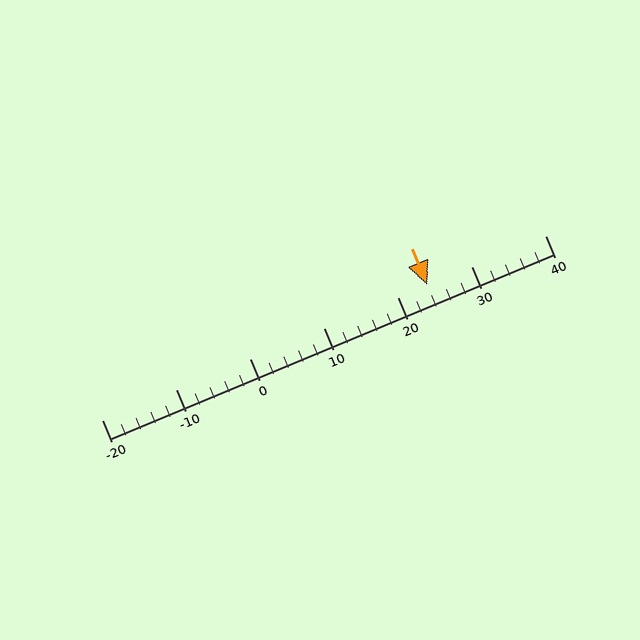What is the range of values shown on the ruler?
The ruler shows values from -20 to 40.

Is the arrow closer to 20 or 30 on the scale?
The arrow is closer to 20.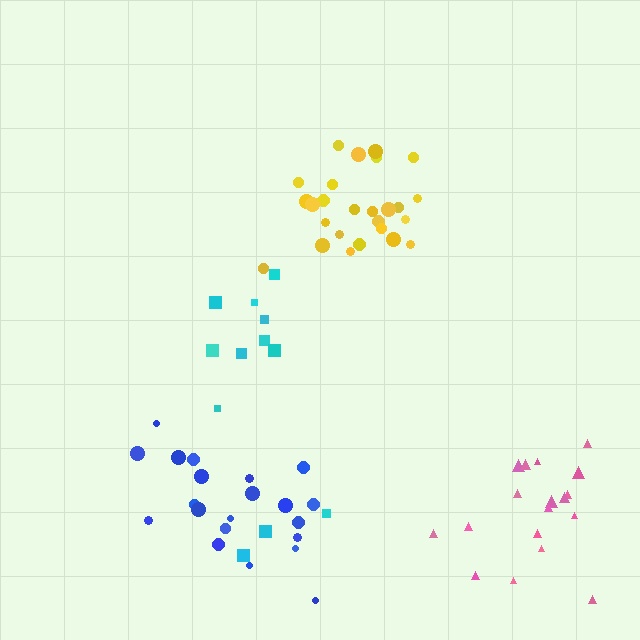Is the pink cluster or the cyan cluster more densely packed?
Pink.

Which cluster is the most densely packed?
Yellow.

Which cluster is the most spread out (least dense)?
Cyan.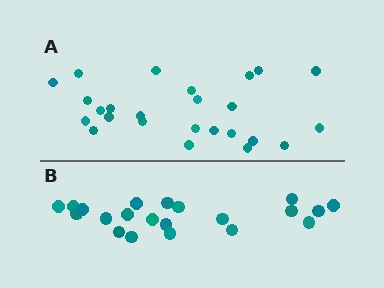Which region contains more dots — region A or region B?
Region A (the top region) has more dots.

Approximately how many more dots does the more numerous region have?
Region A has about 4 more dots than region B.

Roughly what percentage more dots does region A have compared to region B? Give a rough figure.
About 20% more.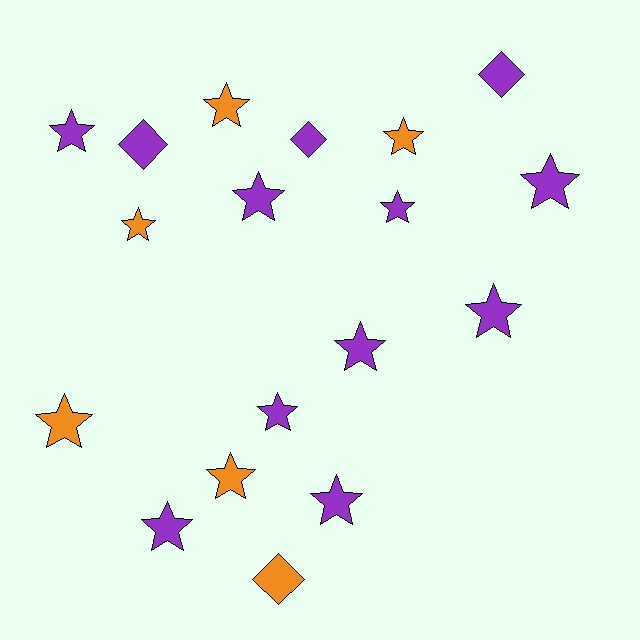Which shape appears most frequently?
Star, with 14 objects.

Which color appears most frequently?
Purple, with 12 objects.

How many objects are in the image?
There are 18 objects.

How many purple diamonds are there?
There are 3 purple diamonds.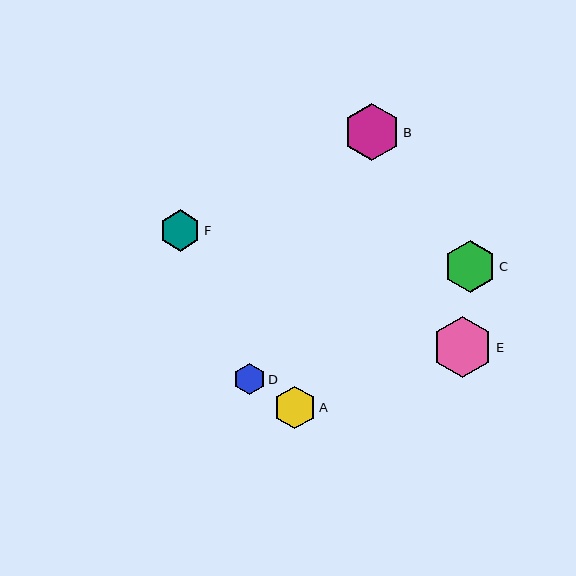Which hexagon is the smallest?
Hexagon D is the smallest with a size of approximately 32 pixels.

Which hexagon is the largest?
Hexagon E is the largest with a size of approximately 61 pixels.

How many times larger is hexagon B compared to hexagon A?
Hexagon B is approximately 1.3 times the size of hexagon A.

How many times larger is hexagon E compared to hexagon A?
Hexagon E is approximately 1.4 times the size of hexagon A.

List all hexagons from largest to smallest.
From largest to smallest: E, B, C, A, F, D.